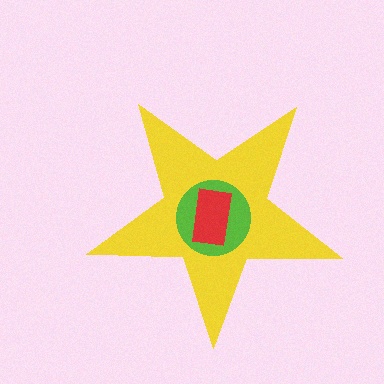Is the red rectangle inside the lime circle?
Yes.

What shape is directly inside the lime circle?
The red rectangle.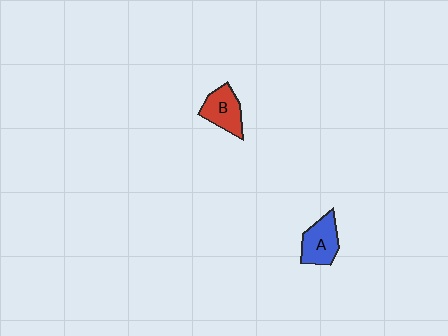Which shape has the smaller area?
Shape B (red).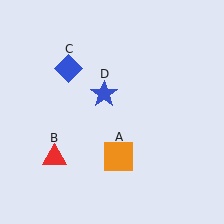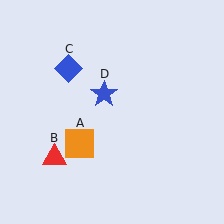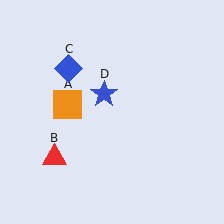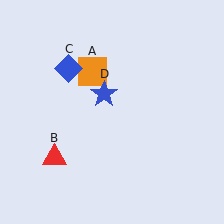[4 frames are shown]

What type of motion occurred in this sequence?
The orange square (object A) rotated clockwise around the center of the scene.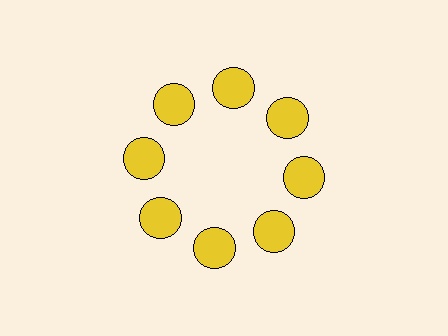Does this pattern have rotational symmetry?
Yes, this pattern has 8-fold rotational symmetry. It looks the same after rotating 45 degrees around the center.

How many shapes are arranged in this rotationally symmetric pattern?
There are 8 shapes, arranged in 8 groups of 1.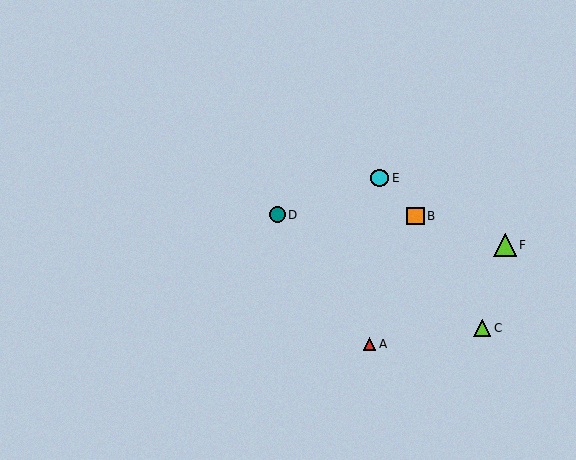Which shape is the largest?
The lime triangle (labeled F) is the largest.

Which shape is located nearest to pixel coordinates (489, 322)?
The lime triangle (labeled C) at (482, 328) is nearest to that location.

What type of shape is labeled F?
Shape F is a lime triangle.